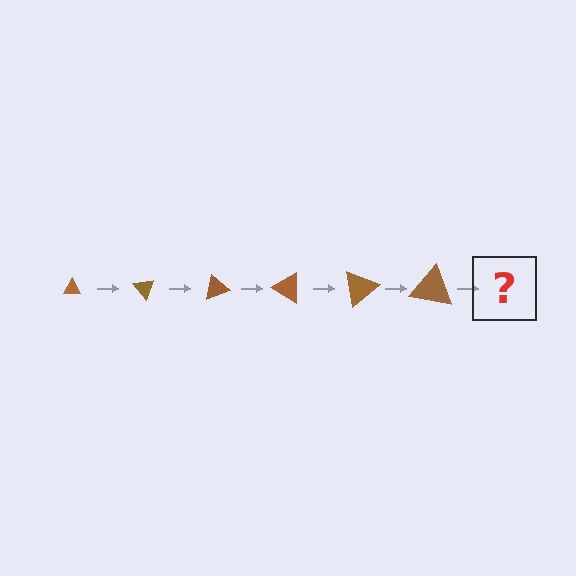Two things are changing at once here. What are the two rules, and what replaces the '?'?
The two rules are that the triangle grows larger each step and it rotates 50 degrees each step. The '?' should be a triangle, larger than the previous one and rotated 300 degrees from the start.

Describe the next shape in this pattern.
It should be a triangle, larger than the previous one and rotated 300 degrees from the start.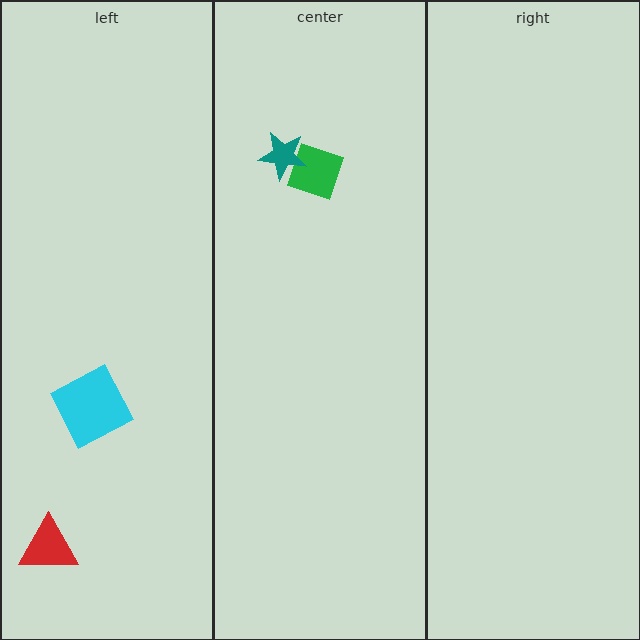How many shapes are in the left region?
2.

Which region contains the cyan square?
The left region.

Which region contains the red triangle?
The left region.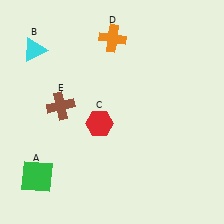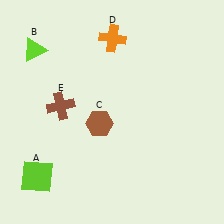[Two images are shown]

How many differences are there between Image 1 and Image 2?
There are 3 differences between the two images.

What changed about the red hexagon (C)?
In Image 1, C is red. In Image 2, it changed to brown.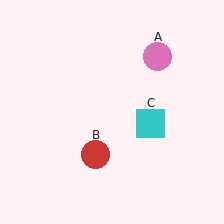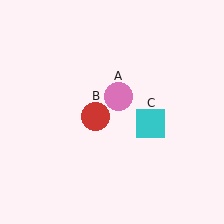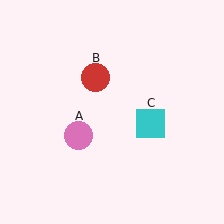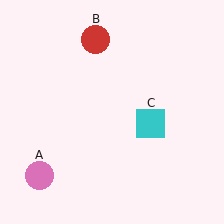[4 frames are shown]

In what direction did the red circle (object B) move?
The red circle (object B) moved up.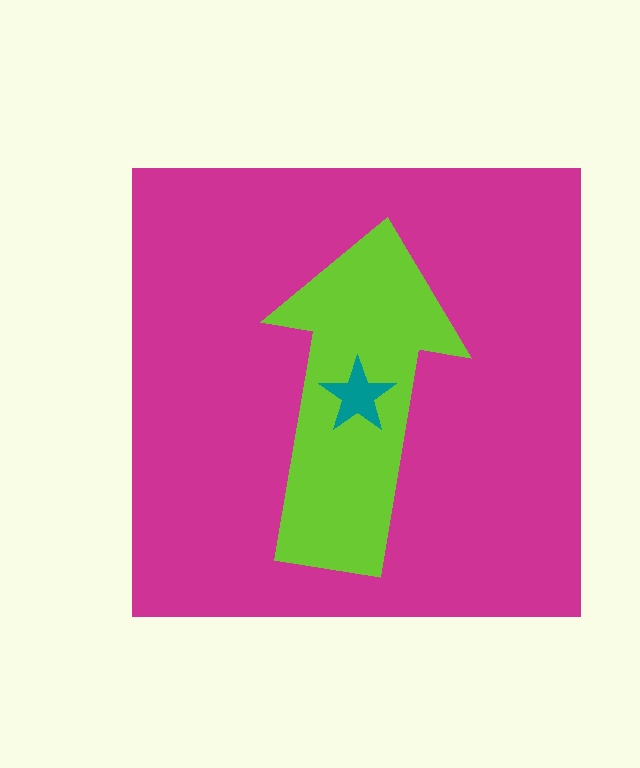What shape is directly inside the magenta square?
The lime arrow.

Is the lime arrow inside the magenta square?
Yes.